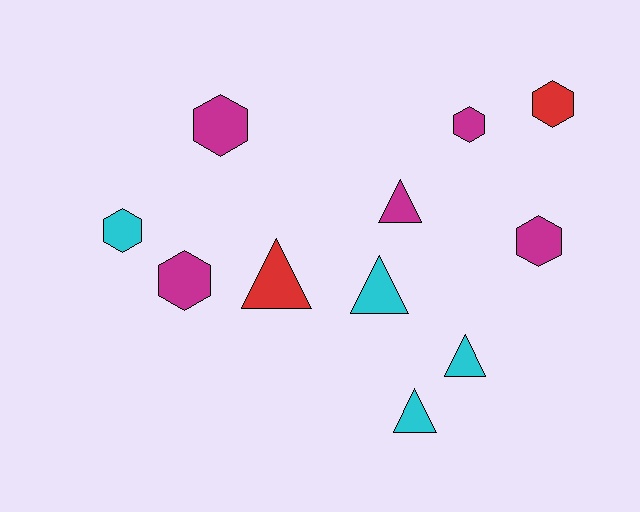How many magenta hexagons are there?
There are 4 magenta hexagons.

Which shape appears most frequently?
Hexagon, with 6 objects.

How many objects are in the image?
There are 11 objects.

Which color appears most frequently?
Magenta, with 5 objects.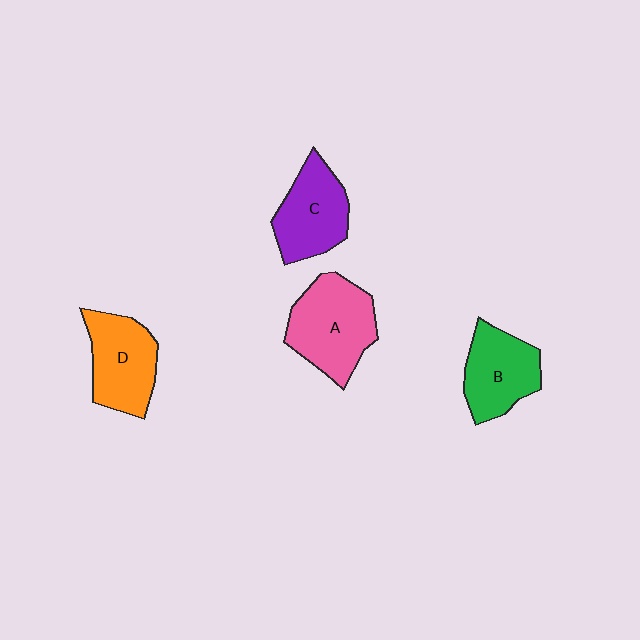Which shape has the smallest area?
Shape B (green).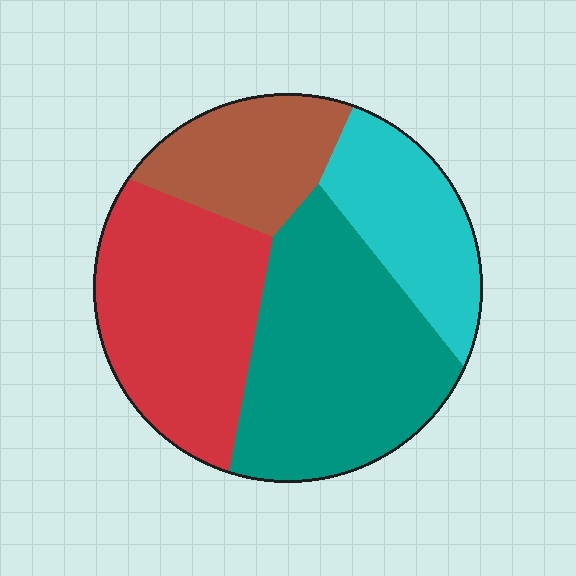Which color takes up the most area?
Teal, at roughly 35%.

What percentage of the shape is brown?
Brown covers about 15% of the shape.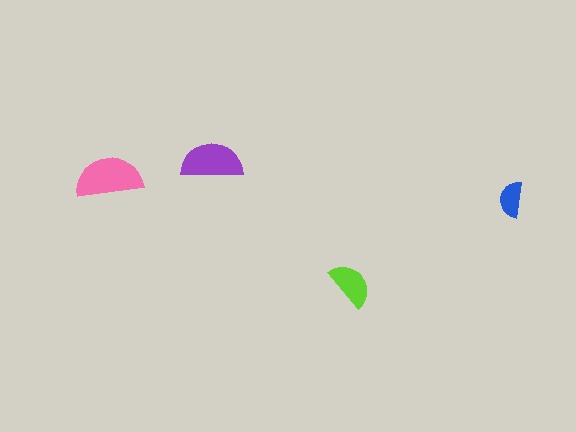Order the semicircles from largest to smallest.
the pink one, the purple one, the lime one, the blue one.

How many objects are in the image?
There are 4 objects in the image.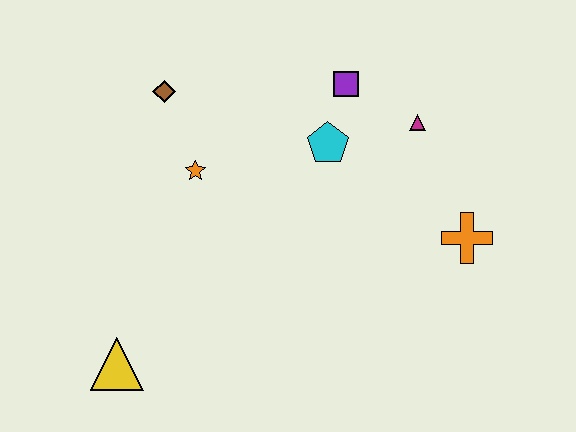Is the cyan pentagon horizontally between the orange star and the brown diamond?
No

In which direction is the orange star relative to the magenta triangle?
The orange star is to the left of the magenta triangle.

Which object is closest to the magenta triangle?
The purple square is closest to the magenta triangle.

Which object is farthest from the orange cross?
The yellow triangle is farthest from the orange cross.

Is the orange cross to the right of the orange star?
Yes